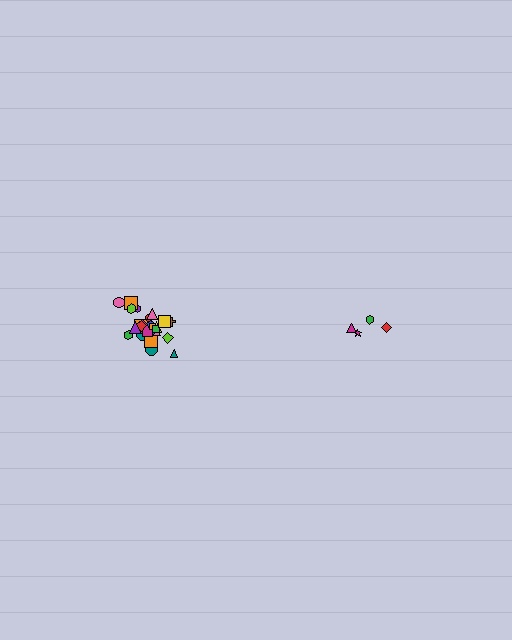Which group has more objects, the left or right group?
The left group.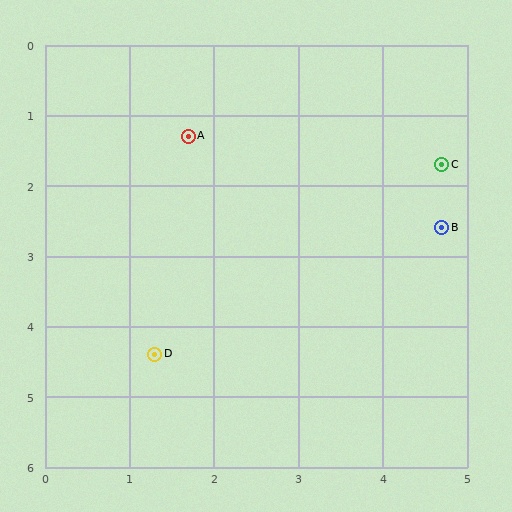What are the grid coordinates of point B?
Point B is at approximately (4.7, 2.6).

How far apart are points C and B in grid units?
Points C and B are about 0.9 grid units apart.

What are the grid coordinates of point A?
Point A is at approximately (1.7, 1.3).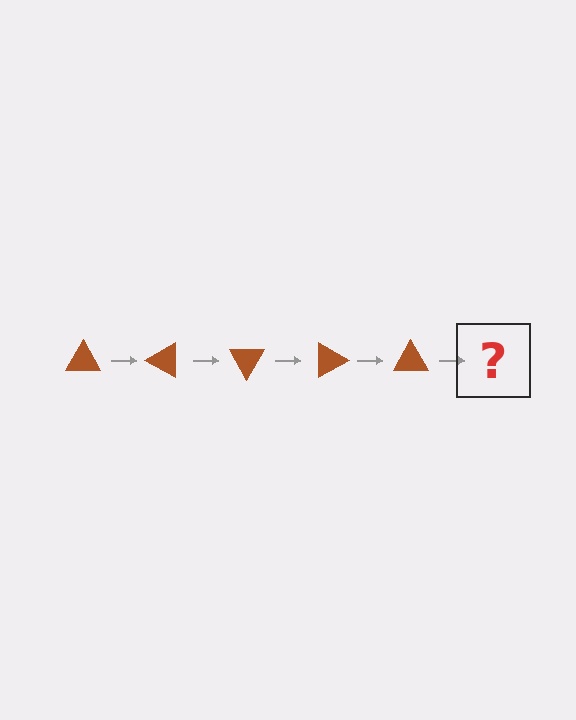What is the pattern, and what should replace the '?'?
The pattern is that the triangle rotates 30 degrees each step. The '?' should be a brown triangle rotated 150 degrees.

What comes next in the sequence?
The next element should be a brown triangle rotated 150 degrees.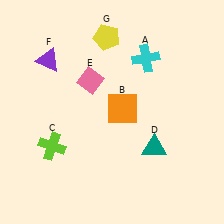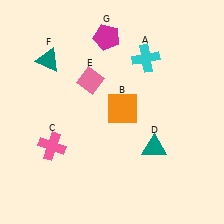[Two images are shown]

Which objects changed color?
C changed from lime to pink. F changed from purple to teal. G changed from yellow to magenta.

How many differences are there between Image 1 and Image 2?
There are 3 differences between the two images.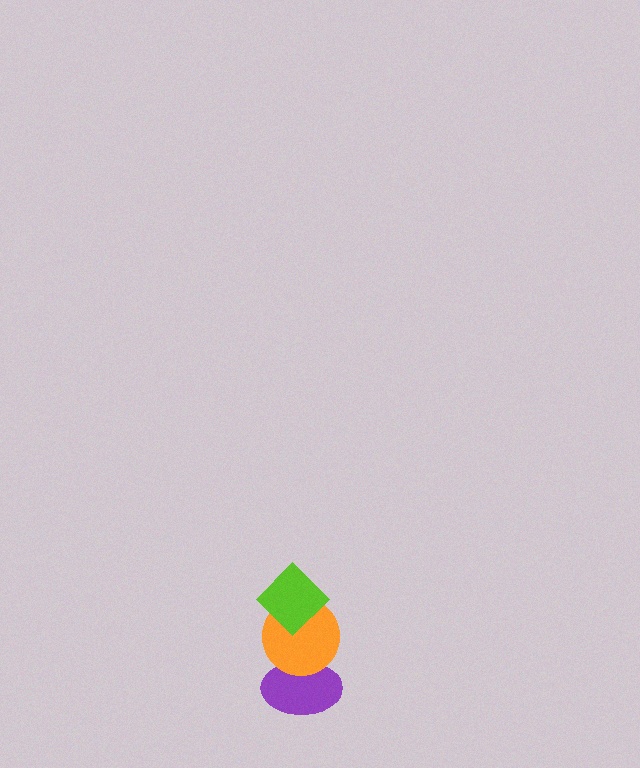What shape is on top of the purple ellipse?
The orange circle is on top of the purple ellipse.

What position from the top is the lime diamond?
The lime diamond is 1st from the top.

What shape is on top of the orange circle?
The lime diamond is on top of the orange circle.